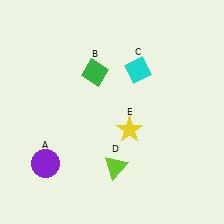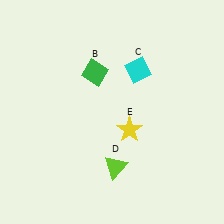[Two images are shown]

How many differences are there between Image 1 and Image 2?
There is 1 difference between the two images.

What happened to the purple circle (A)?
The purple circle (A) was removed in Image 2. It was in the bottom-left area of Image 1.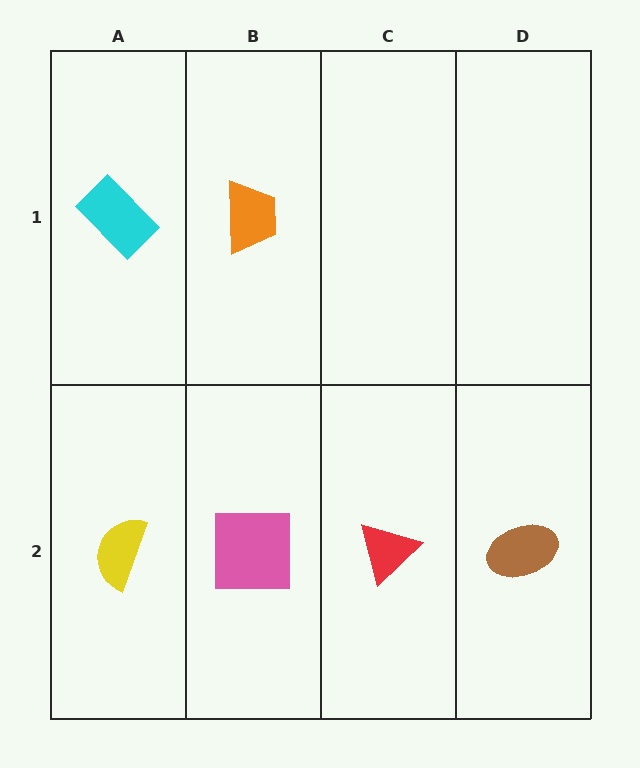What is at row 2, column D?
A brown ellipse.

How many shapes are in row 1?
2 shapes.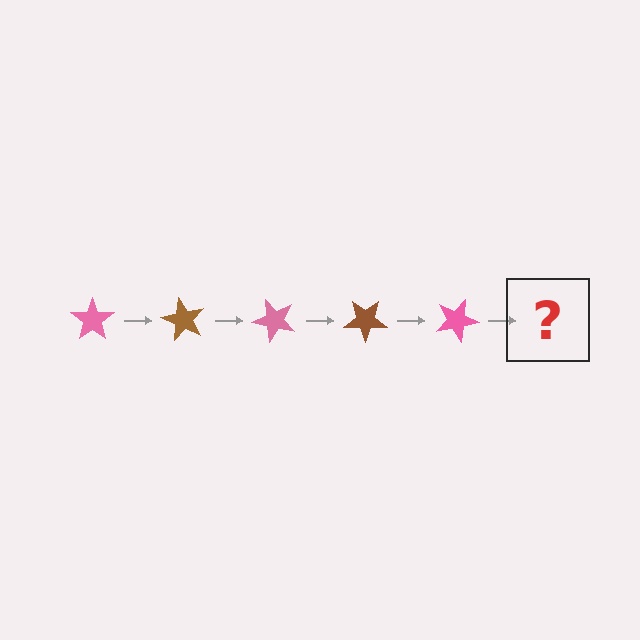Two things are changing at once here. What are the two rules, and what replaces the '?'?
The two rules are that it rotates 60 degrees each step and the color cycles through pink and brown. The '?' should be a brown star, rotated 300 degrees from the start.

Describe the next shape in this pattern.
It should be a brown star, rotated 300 degrees from the start.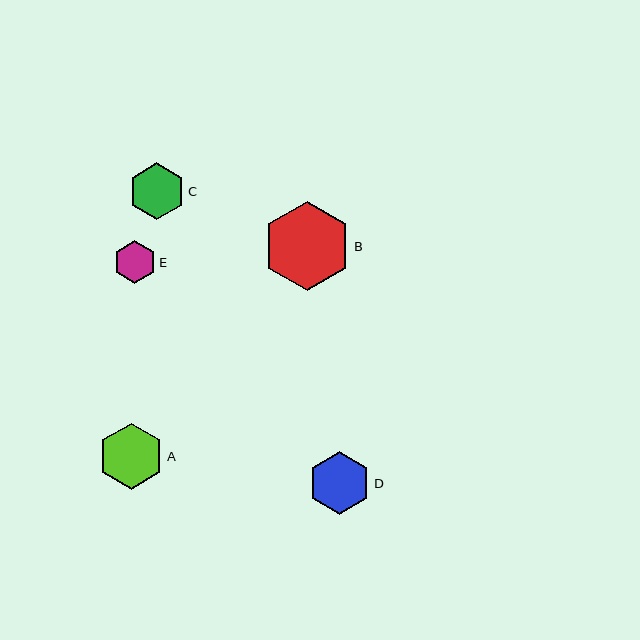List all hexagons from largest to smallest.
From largest to smallest: B, A, D, C, E.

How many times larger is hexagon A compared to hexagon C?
Hexagon A is approximately 1.2 times the size of hexagon C.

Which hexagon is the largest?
Hexagon B is the largest with a size of approximately 88 pixels.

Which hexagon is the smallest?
Hexagon E is the smallest with a size of approximately 43 pixels.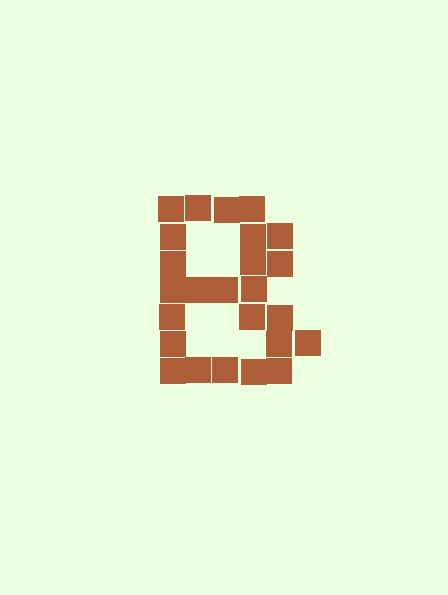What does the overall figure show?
The overall figure shows the letter B.